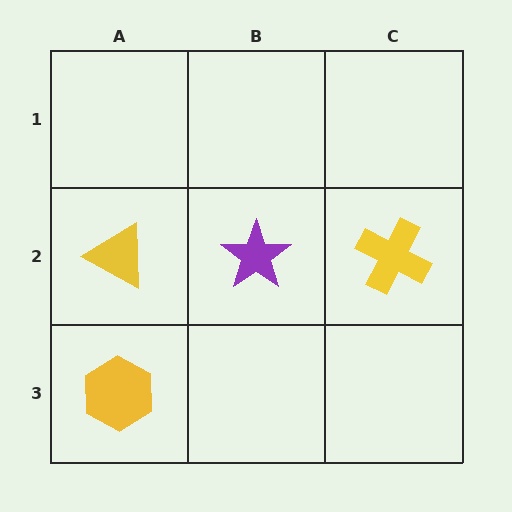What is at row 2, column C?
A yellow cross.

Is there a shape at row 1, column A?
No, that cell is empty.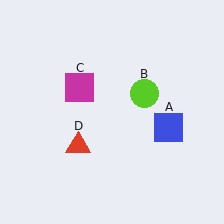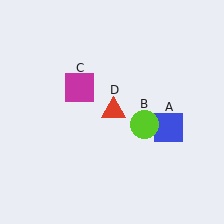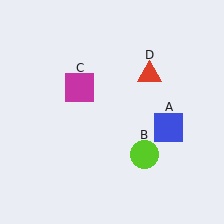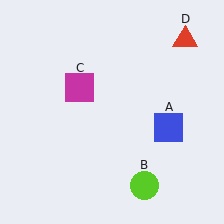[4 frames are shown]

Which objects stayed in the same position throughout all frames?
Blue square (object A) and magenta square (object C) remained stationary.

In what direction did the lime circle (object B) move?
The lime circle (object B) moved down.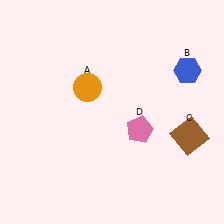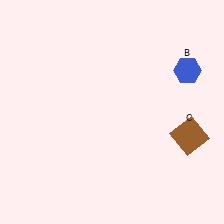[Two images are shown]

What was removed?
The orange circle (A), the pink pentagon (D) were removed in Image 2.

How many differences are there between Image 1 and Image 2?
There are 2 differences between the two images.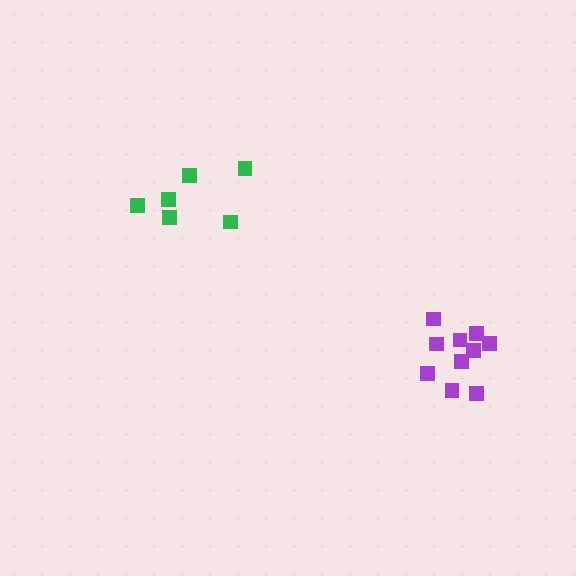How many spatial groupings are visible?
There are 2 spatial groupings.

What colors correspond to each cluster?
The clusters are colored: purple, green.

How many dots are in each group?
Group 1: 10 dots, Group 2: 6 dots (16 total).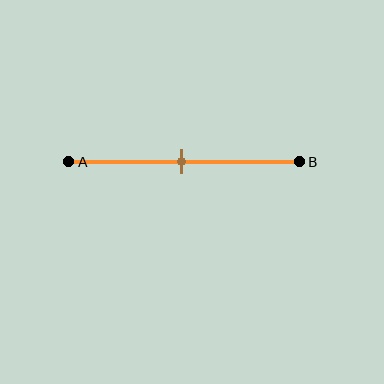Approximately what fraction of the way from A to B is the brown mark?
The brown mark is approximately 50% of the way from A to B.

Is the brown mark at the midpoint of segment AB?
Yes, the mark is approximately at the midpoint.